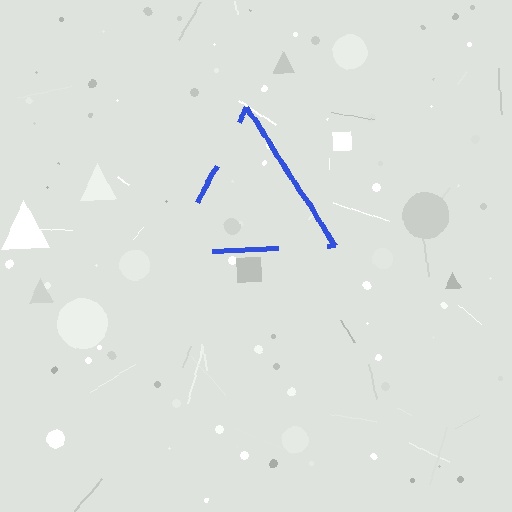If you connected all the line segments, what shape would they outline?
They would outline a triangle.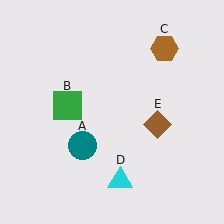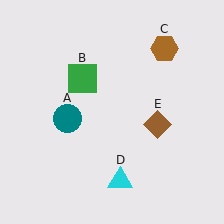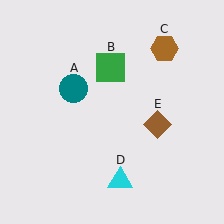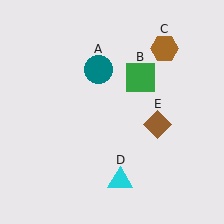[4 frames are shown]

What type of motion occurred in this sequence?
The teal circle (object A), green square (object B) rotated clockwise around the center of the scene.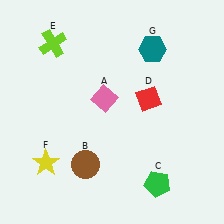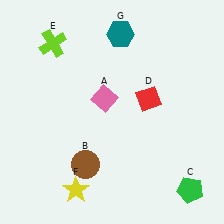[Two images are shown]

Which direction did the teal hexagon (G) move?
The teal hexagon (G) moved left.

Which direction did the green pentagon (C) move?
The green pentagon (C) moved right.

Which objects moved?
The objects that moved are: the green pentagon (C), the yellow star (F), the teal hexagon (G).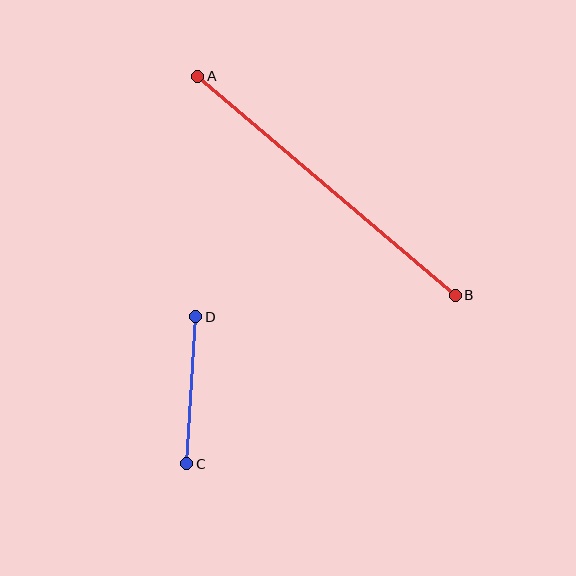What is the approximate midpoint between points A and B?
The midpoint is at approximately (327, 186) pixels.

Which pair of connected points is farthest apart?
Points A and B are farthest apart.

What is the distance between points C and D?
The distance is approximately 148 pixels.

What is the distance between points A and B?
The distance is approximately 338 pixels.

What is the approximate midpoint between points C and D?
The midpoint is at approximately (191, 390) pixels.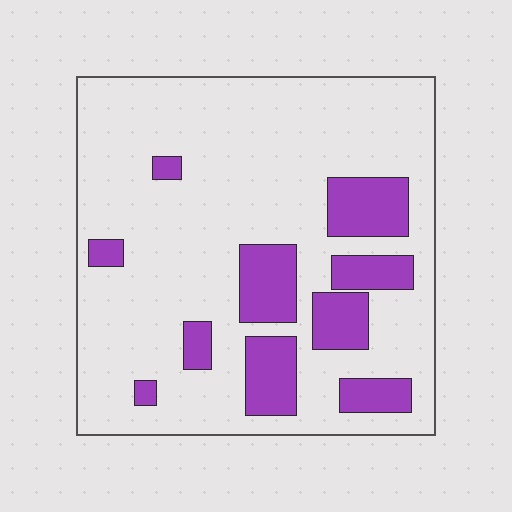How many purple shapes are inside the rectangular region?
10.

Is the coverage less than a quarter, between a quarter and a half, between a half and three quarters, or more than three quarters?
Less than a quarter.